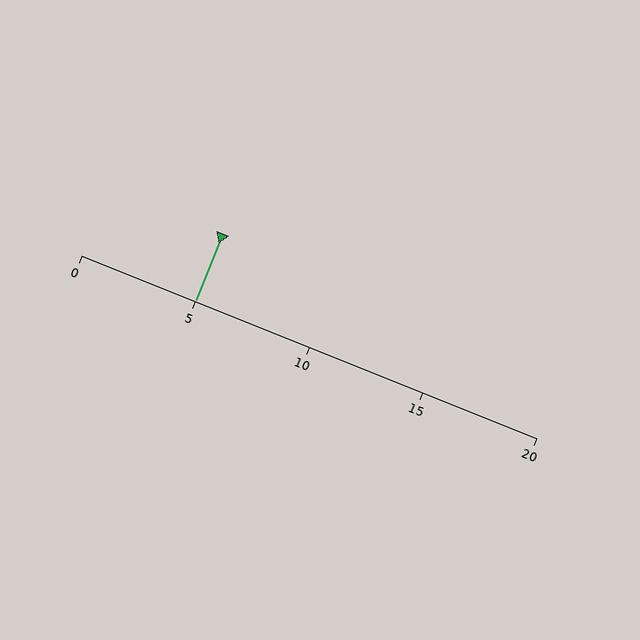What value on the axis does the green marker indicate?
The marker indicates approximately 5.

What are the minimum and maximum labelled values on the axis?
The axis runs from 0 to 20.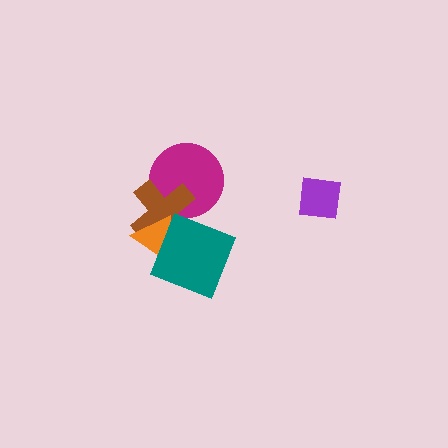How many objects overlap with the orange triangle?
2 objects overlap with the orange triangle.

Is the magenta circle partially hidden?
Yes, it is partially covered by another shape.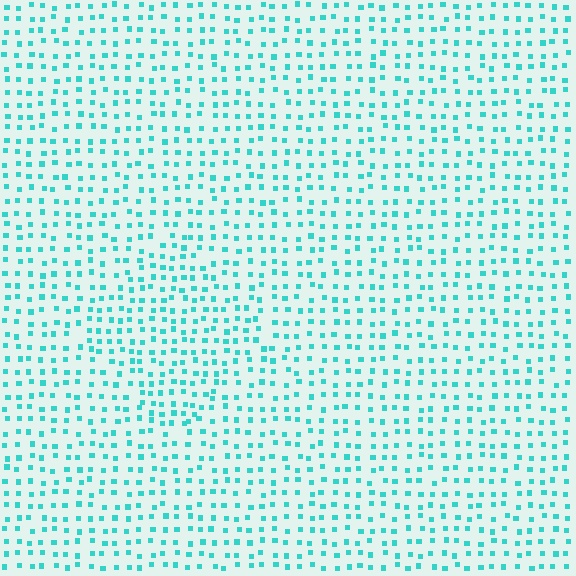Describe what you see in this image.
The image contains small cyan elements arranged at two different densities. A diamond-shaped region is visible where the elements are more densely packed than the surrounding area.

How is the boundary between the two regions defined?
The boundary is defined by a change in element density (approximately 1.3x ratio). All elements are the same color, size, and shape.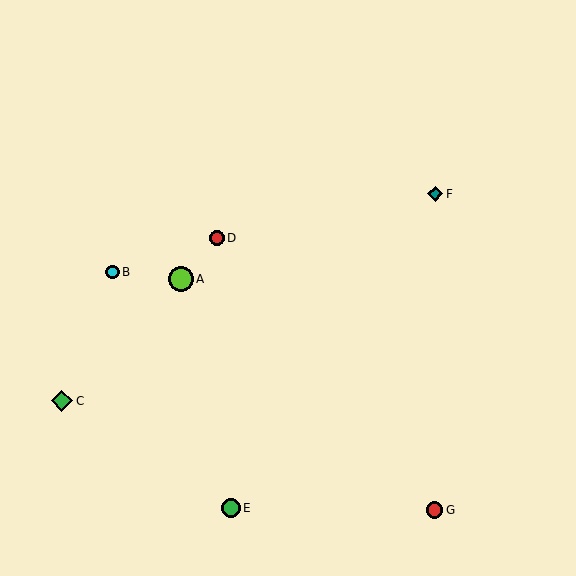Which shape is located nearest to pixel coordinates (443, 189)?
The teal diamond (labeled F) at (435, 194) is nearest to that location.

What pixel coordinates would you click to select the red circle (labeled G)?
Click at (435, 510) to select the red circle G.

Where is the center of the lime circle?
The center of the lime circle is at (181, 279).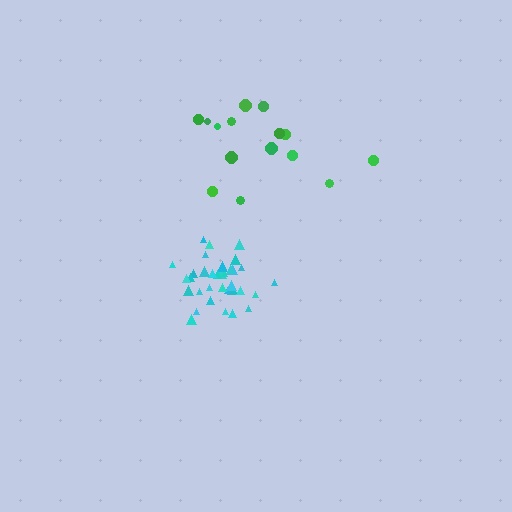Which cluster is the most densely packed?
Cyan.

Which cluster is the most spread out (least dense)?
Green.